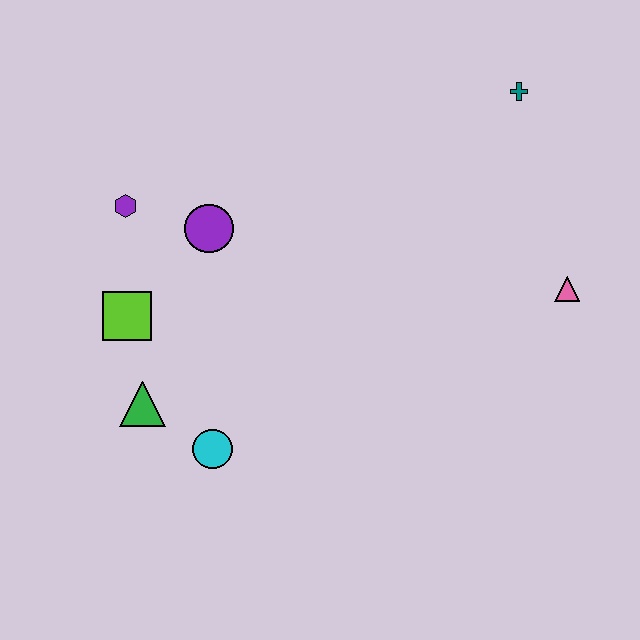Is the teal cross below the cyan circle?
No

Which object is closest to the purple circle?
The purple hexagon is closest to the purple circle.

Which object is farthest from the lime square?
The teal cross is farthest from the lime square.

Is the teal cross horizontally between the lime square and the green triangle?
No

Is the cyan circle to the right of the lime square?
Yes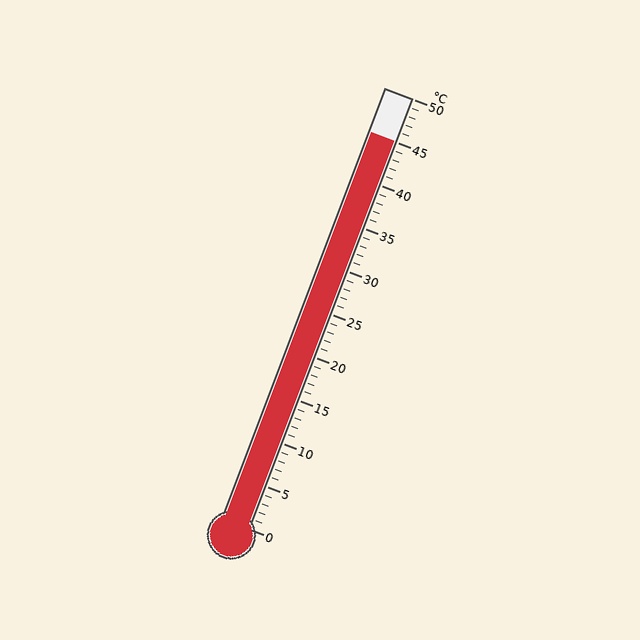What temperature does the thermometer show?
The thermometer shows approximately 45°C.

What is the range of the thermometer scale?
The thermometer scale ranges from 0°C to 50°C.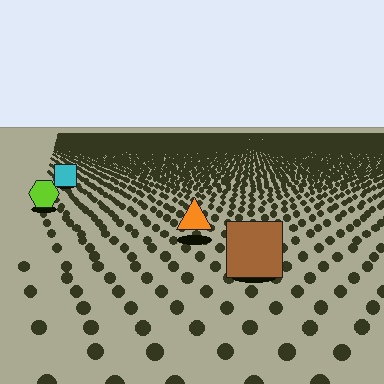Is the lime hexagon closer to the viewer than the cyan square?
Yes. The lime hexagon is closer — you can tell from the texture gradient: the ground texture is coarser near it.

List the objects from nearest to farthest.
From nearest to farthest: the brown square, the orange triangle, the lime hexagon, the cyan square.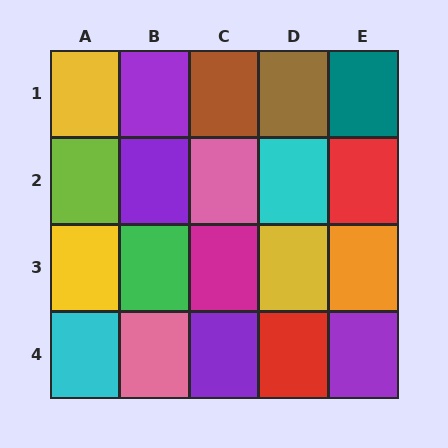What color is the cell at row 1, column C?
Brown.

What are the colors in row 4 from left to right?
Cyan, pink, purple, red, purple.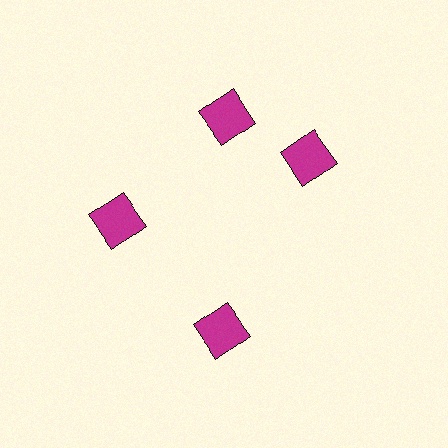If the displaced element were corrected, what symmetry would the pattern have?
It would have 4-fold rotational symmetry — the pattern would map onto itself every 90 degrees.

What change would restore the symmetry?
The symmetry would be restored by rotating it back into even spacing with its neighbors so that all 4 squares sit at equal angles and equal distance from the center.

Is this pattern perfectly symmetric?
No. The 4 magenta squares are arranged in a ring, but one element near the 3 o'clock position is rotated out of alignment along the ring, breaking the 4-fold rotational symmetry.